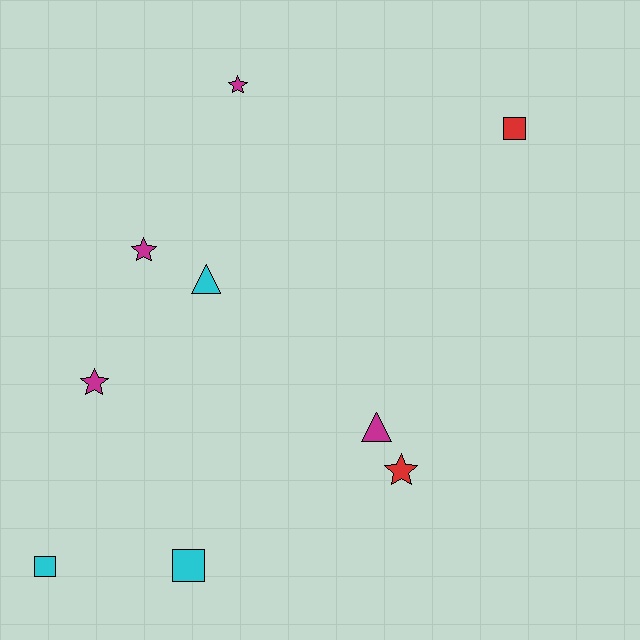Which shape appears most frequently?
Star, with 4 objects.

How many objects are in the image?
There are 9 objects.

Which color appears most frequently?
Magenta, with 4 objects.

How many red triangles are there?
There are no red triangles.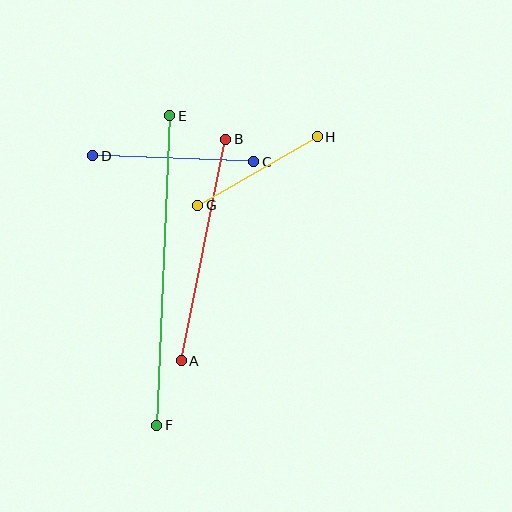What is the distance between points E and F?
The distance is approximately 310 pixels.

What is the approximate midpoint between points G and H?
The midpoint is at approximately (257, 171) pixels.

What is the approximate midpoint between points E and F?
The midpoint is at approximately (163, 271) pixels.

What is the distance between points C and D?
The distance is approximately 161 pixels.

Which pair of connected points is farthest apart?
Points E and F are farthest apart.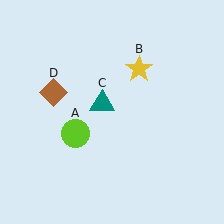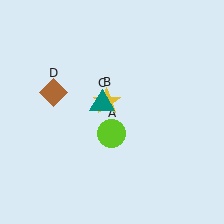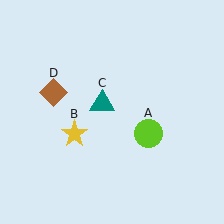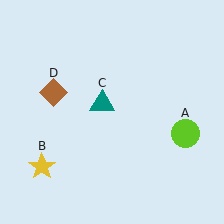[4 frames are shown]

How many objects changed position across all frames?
2 objects changed position: lime circle (object A), yellow star (object B).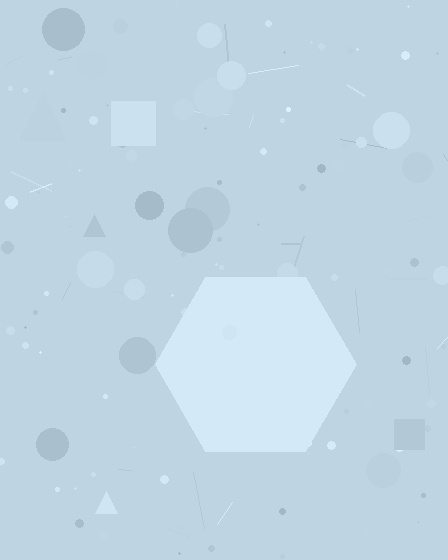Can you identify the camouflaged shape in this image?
The camouflaged shape is a hexagon.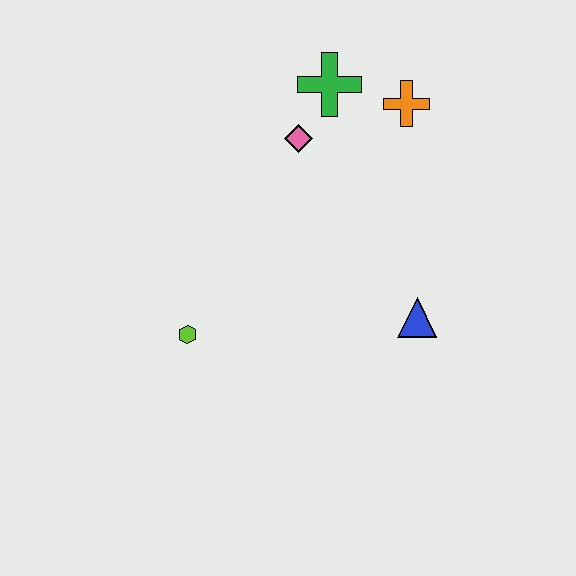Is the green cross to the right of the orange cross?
No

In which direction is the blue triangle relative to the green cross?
The blue triangle is below the green cross.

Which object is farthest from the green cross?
The lime hexagon is farthest from the green cross.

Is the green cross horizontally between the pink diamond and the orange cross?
Yes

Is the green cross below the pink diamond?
No